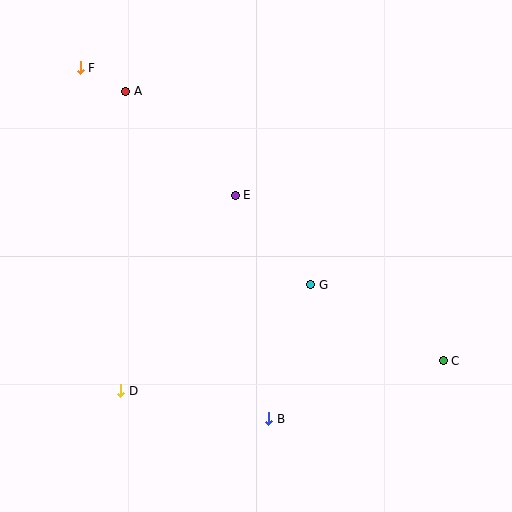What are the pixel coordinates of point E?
Point E is at (235, 195).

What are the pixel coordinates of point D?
Point D is at (121, 391).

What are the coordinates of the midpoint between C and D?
The midpoint between C and D is at (282, 376).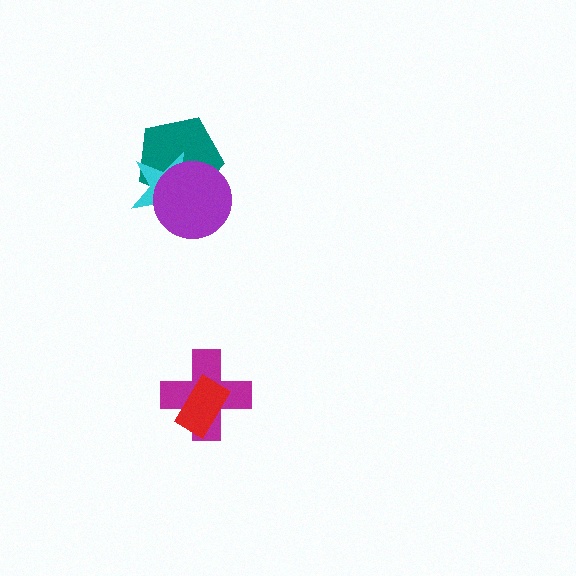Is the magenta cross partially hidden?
Yes, it is partially covered by another shape.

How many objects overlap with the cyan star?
2 objects overlap with the cyan star.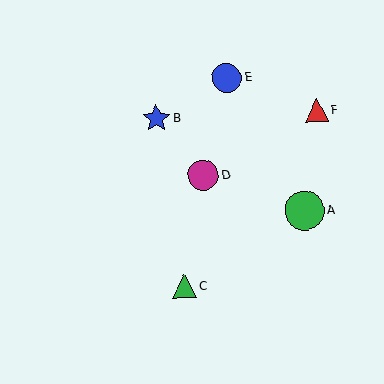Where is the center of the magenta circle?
The center of the magenta circle is at (203, 175).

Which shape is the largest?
The green circle (labeled A) is the largest.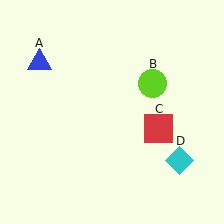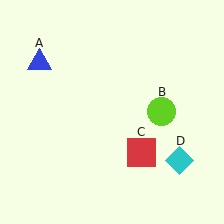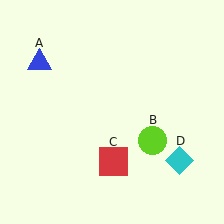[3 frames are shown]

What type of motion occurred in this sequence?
The lime circle (object B), red square (object C) rotated clockwise around the center of the scene.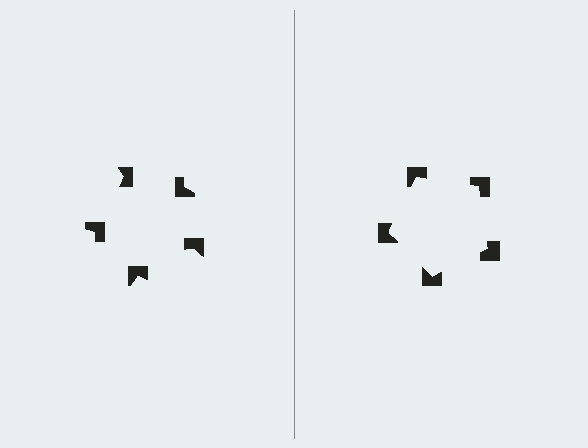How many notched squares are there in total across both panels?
10 — 5 on each side.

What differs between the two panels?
The notched squares are positioned identically on both sides; only the wedge orientations differ. On the right they align to a pentagon; on the left they are misaligned.